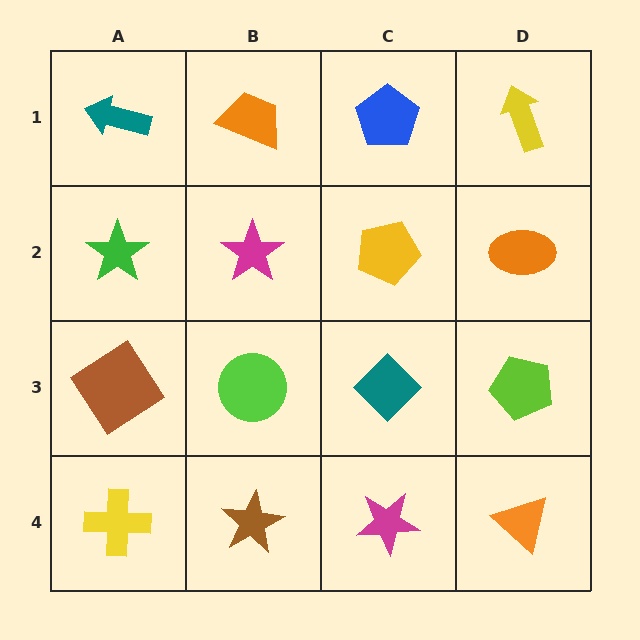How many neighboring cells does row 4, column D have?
2.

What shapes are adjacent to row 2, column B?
An orange trapezoid (row 1, column B), a lime circle (row 3, column B), a green star (row 2, column A), a yellow pentagon (row 2, column C).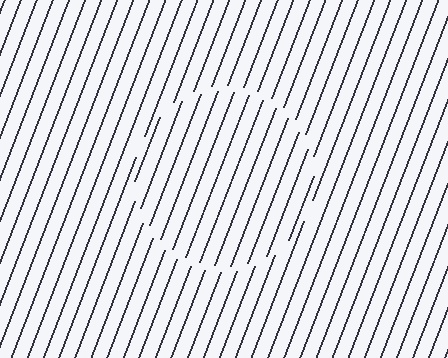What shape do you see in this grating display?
An illusory circle. The interior of the shape contains the same grating, shifted by half a period — the contour is defined by the phase discontinuity where line-ends from the inner and outer gratings abut.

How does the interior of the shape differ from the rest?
The interior of the shape contains the same grating, shifted by half a period — the contour is defined by the phase discontinuity where line-ends from the inner and outer gratings abut.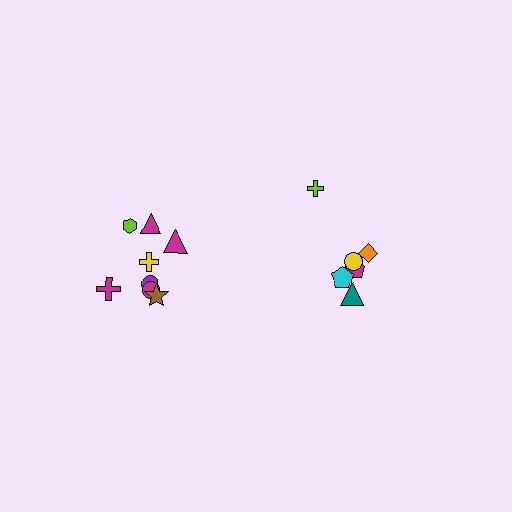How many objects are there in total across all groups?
There are 14 objects.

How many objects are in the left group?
There are 8 objects.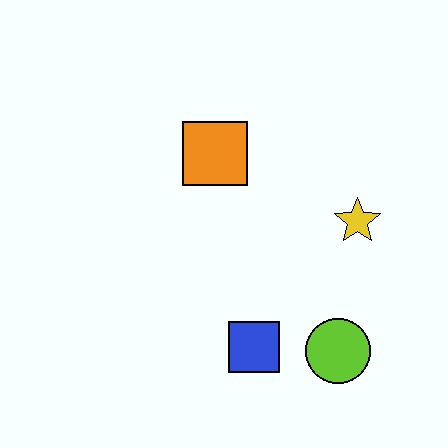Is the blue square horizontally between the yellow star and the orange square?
Yes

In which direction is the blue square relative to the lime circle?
The blue square is to the left of the lime circle.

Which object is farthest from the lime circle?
The orange square is farthest from the lime circle.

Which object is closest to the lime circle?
The blue square is closest to the lime circle.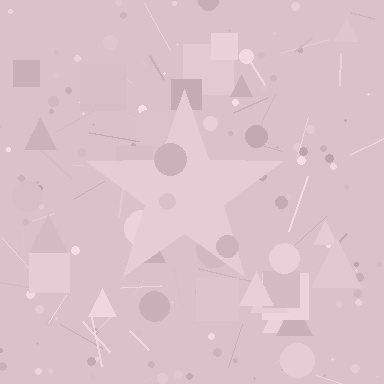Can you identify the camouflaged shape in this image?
The camouflaged shape is a star.